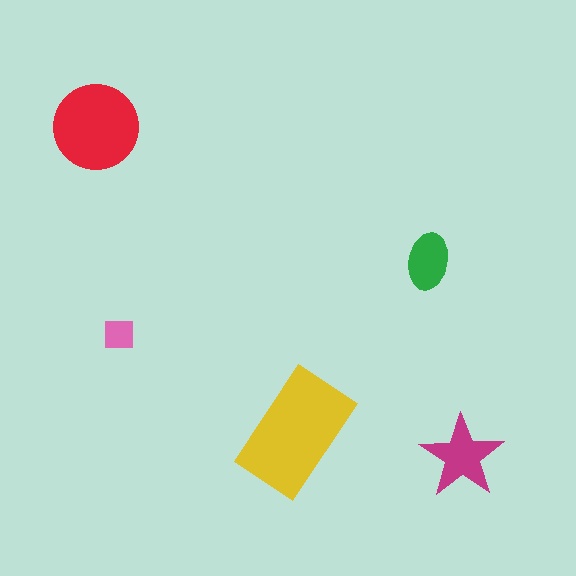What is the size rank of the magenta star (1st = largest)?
3rd.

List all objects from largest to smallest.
The yellow rectangle, the red circle, the magenta star, the green ellipse, the pink square.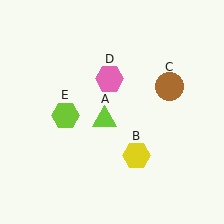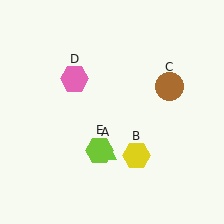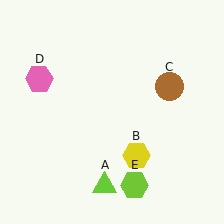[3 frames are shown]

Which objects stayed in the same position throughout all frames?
Yellow hexagon (object B) and brown circle (object C) remained stationary.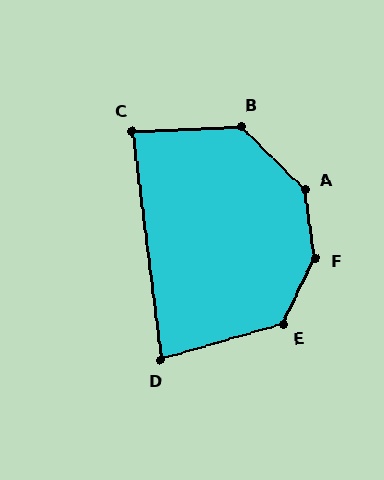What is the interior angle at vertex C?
Approximately 85 degrees (approximately right).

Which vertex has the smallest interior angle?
D, at approximately 81 degrees.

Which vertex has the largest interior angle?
F, at approximately 147 degrees.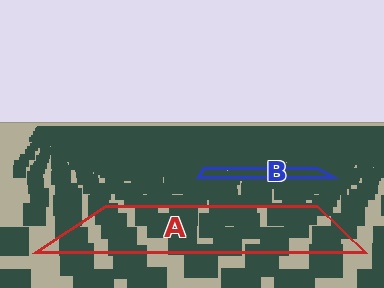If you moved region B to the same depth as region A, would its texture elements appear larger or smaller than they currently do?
They would appear larger. At a closer depth, the same texture elements are projected at a bigger on-screen size.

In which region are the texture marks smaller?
The texture marks are smaller in region B, because it is farther away.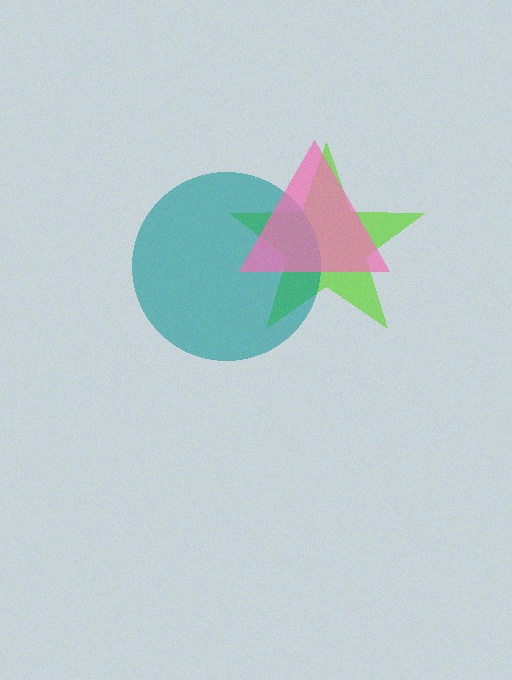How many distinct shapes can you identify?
There are 3 distinct shapes: a lime star, a teal circle, a pink triangle.